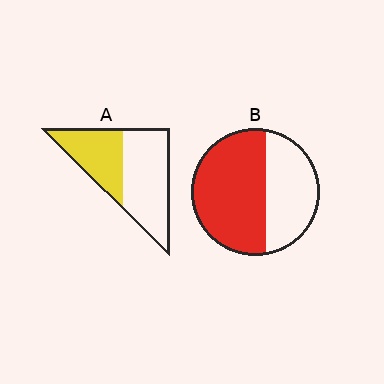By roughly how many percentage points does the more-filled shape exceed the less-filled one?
By roughly 20 percentage points (B over A).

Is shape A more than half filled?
No.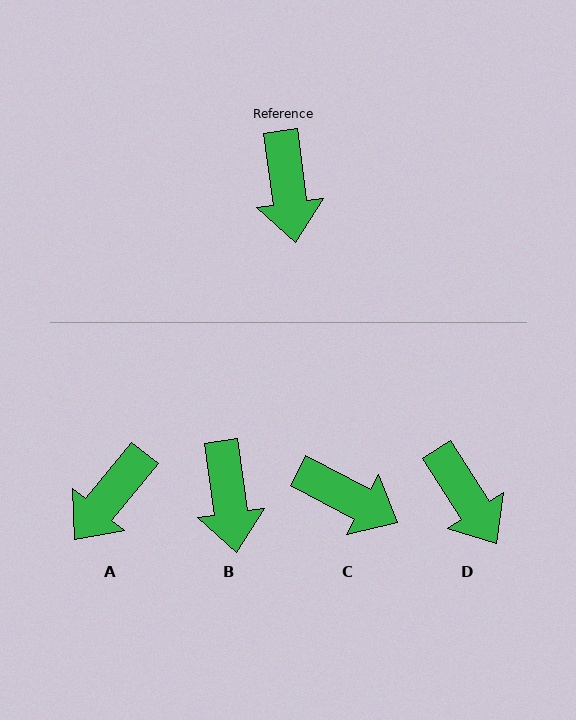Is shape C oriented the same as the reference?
No, it is off by about 54 degrees.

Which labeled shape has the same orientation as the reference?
B.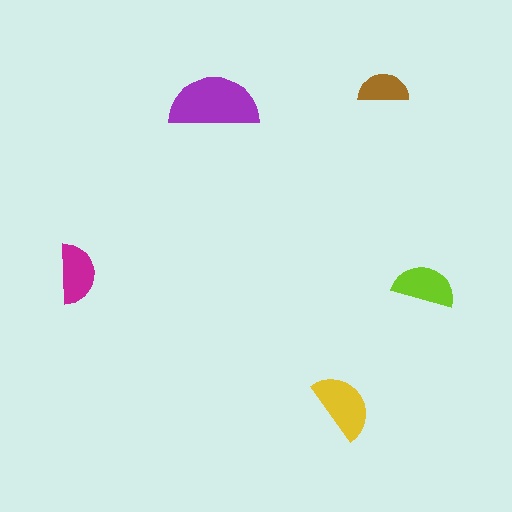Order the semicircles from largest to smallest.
the purple one, the yellow one, the lime one, the magenta one, the brown one.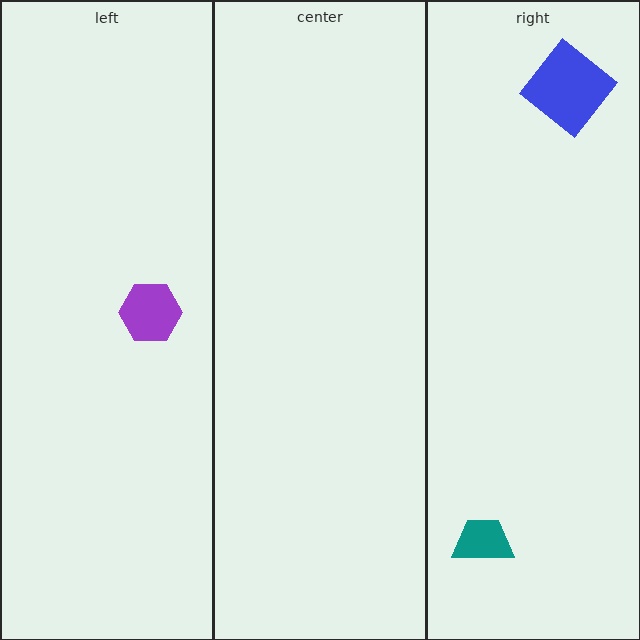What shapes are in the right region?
The teal trapezoid, the blue diamond.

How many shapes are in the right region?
2.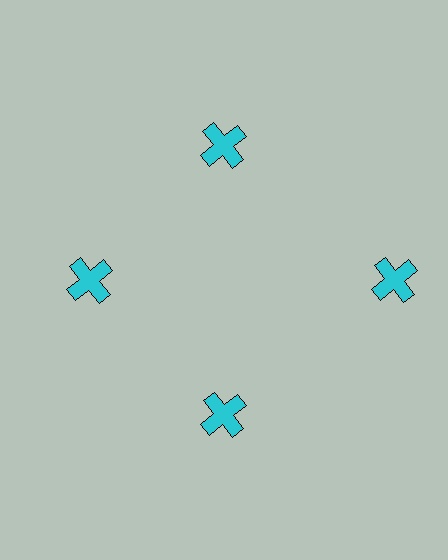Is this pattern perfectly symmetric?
No. The 4 cyan crosses are arranged in a ring, but one element near the 3 o'clock position is pushed outward from the center, breaking the 4-fold rotational symmetry.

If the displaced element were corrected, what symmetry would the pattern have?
It would have 4-fold rotational symmetry — the pattern would map onto itself every 90 degrees.